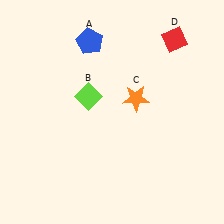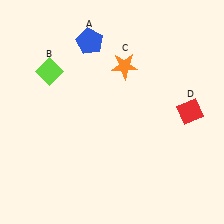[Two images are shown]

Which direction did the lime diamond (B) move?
The lime diamond (B) moved left.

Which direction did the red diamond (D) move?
The red diamond (D) moved down.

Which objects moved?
The objects that moved are: the lime diamond (B), the orange star (C), the red diamond (D).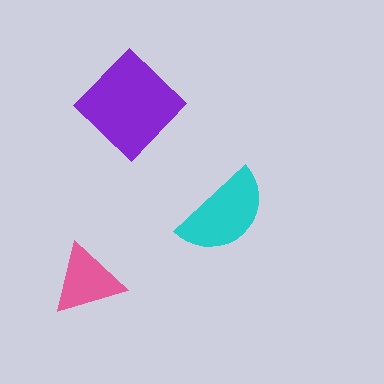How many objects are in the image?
There are 3 objects in the image.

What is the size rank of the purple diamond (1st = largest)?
1st.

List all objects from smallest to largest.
The pink triangle, the cyan semicircle, the purple diamond.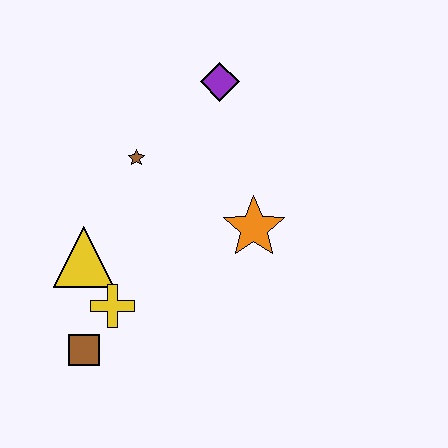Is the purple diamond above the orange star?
Yes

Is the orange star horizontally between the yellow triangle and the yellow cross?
No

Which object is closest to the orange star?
The brown star is closest to the orange star.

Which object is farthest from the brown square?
The purple diamond is farthest from the brown square.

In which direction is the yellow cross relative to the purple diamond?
The yellow cross is below the purple diamond.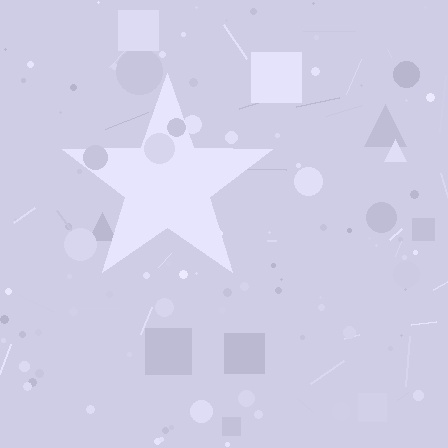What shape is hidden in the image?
A star is hidden in the image.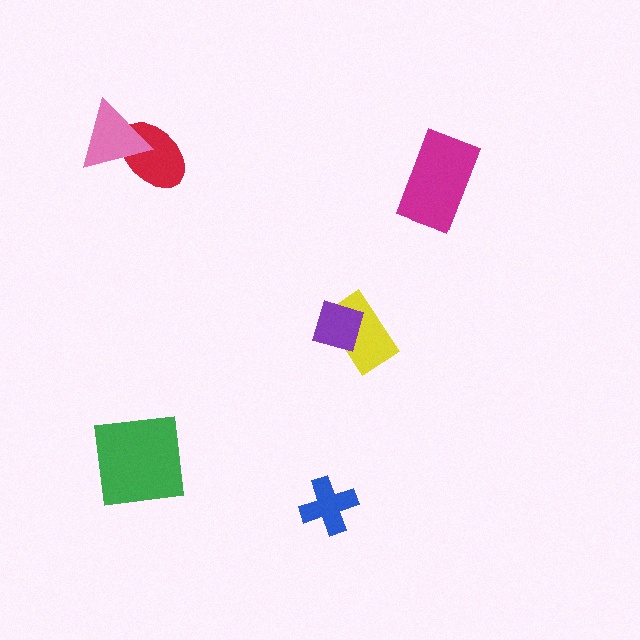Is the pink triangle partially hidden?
No, no other shape covers it.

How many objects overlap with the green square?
0 objects overlap with the green square.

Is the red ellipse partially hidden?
Yes, it is partially covered by another shape.